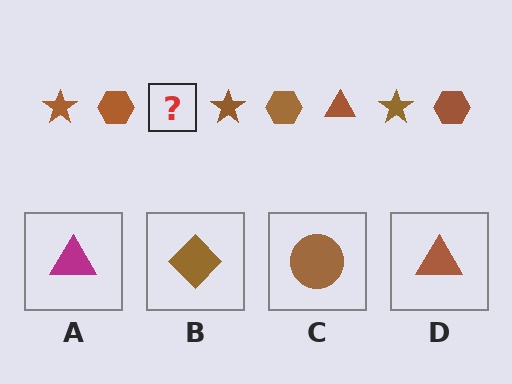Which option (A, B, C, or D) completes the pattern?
D.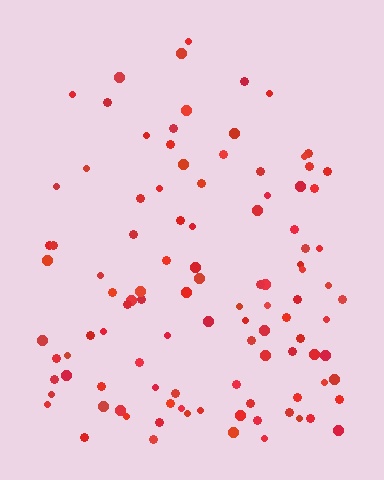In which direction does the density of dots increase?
From top to bottom, with the bottom side densest.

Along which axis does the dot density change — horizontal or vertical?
Vertical.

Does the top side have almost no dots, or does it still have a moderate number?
Still a moderate number, just noticeably fewer than the bottom.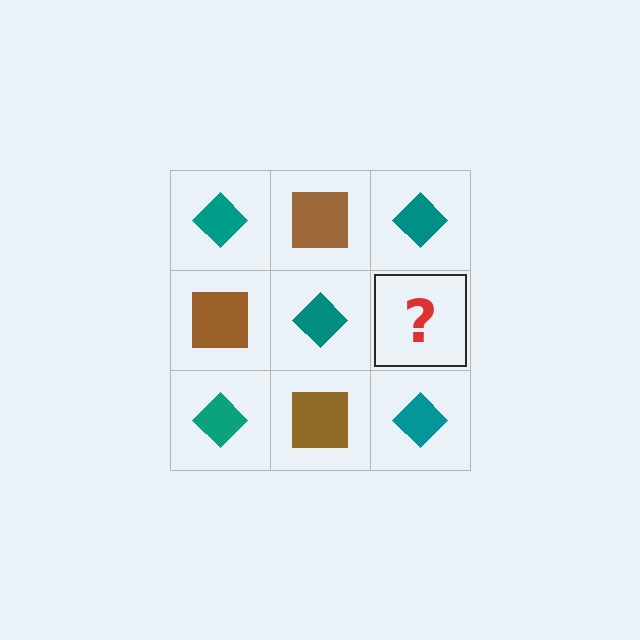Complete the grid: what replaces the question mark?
The question mark should be replaced with a brown square.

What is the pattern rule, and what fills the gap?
The rule is that it alternates teal diamond and brown square in a checkerboard pattern. The gap should be filled with a brown square.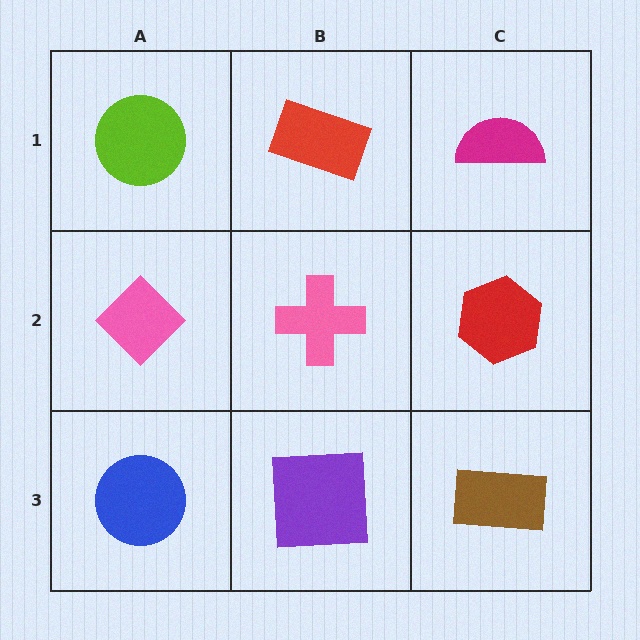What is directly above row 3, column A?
A pink diamond.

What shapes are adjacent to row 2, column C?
A magenta semicircle (row 1, column C), a brown rectangle (row 3, column C), a pink cross (row 2, column B).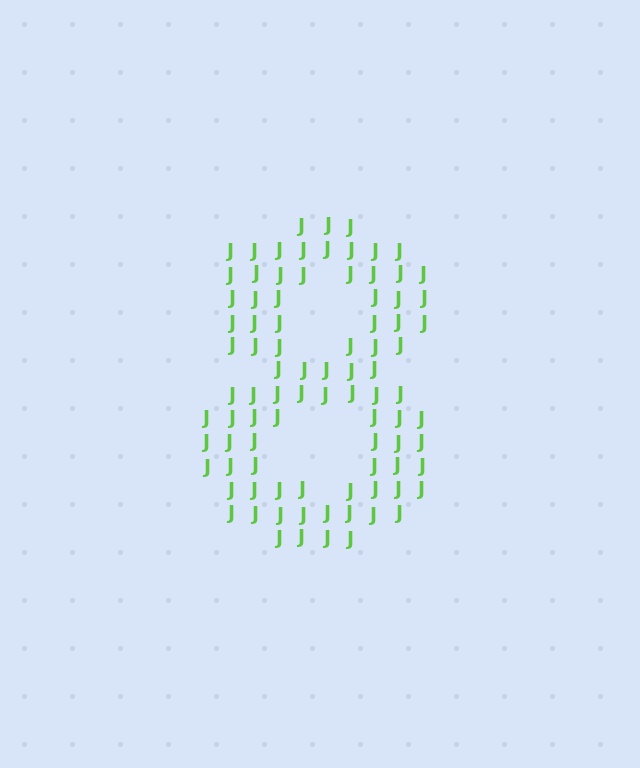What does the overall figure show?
The overall figure shows the digit 8.